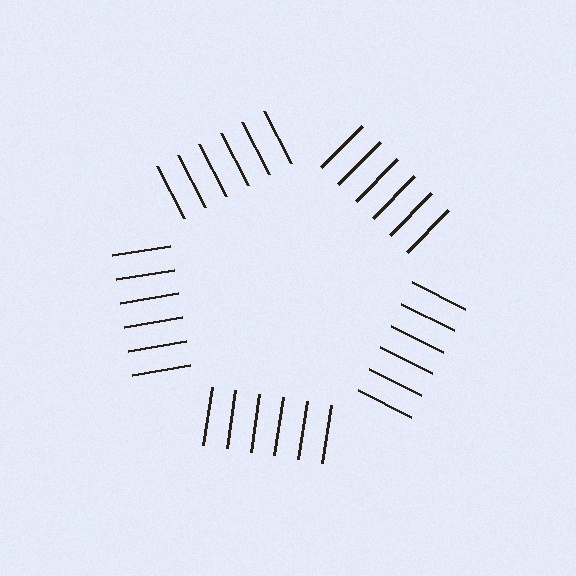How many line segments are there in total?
30 — 6 along each of the 5 edges.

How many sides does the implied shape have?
5 sides — the line-ends trace a pentagon.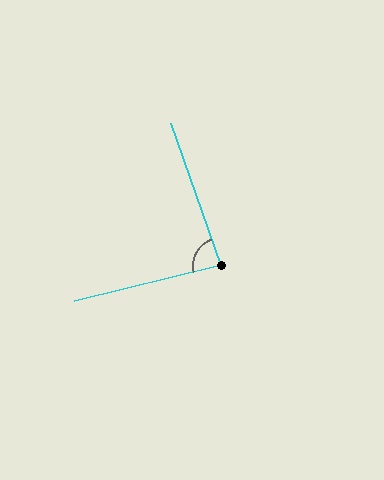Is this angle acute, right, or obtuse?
It is acute.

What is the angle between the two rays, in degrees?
Approximately 84 degrees.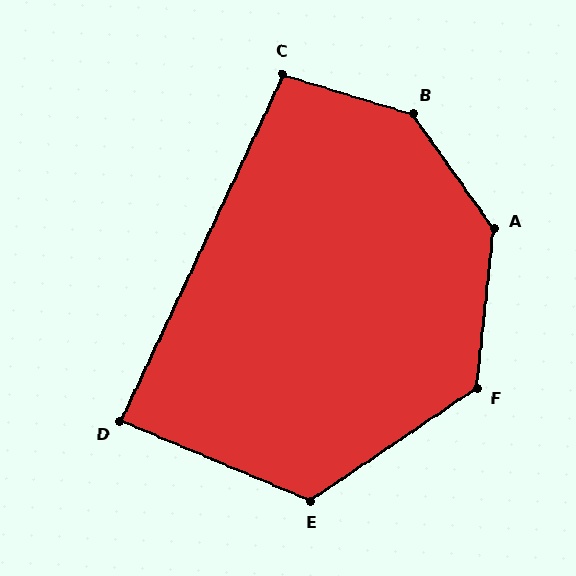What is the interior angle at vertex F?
Approximately 130 degrees (obtuse).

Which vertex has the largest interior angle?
B, at approximately 142 degrees.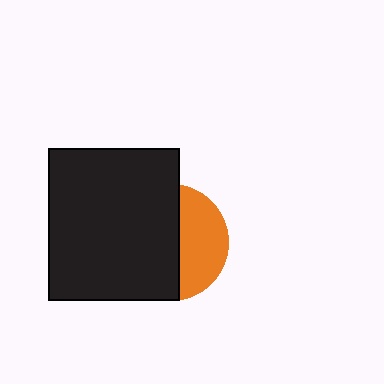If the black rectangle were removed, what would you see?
You would see the complete orange circle.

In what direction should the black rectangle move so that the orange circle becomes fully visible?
The black rectangle should move left. That is the shortest direction to clear the overlap and leave the orange circle fully visible.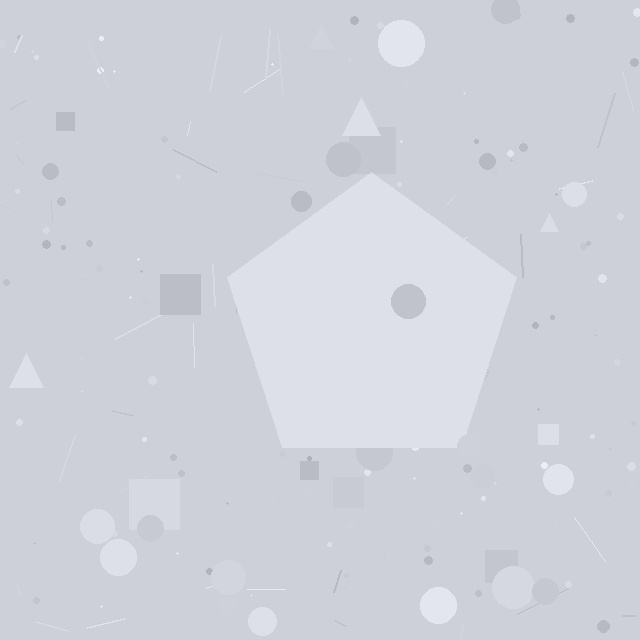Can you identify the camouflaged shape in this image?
The camouflaged shape is a pentagon.